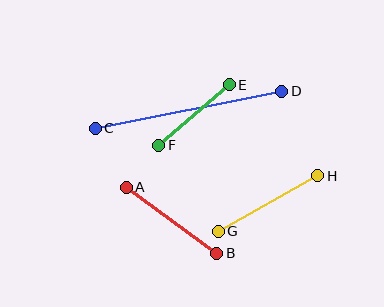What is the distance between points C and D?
The distance is approximately 190 pixels.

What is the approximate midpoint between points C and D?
The midpoint is at approximately (189, 110) pixels.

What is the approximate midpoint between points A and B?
The midpoint is at approximately (172, 220) pixels.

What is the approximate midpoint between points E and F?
The midpoint is at approximately (194, 115) pixels.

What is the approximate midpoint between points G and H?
The midpoint is at approximately (268, 203) pixels.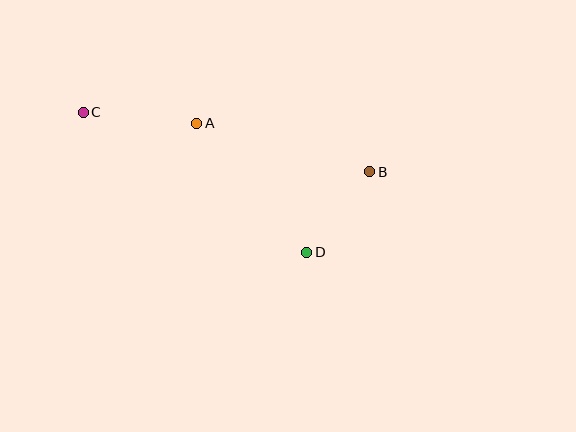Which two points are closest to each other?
Points B and D are closest to each other.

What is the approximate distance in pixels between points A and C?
The distance between A and C is approximately 114 pixels.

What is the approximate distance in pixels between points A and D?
The distance between A and D is approximately 170 pixels.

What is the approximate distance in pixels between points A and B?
The distance between A and B is approximately 180 pixels.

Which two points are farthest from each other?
Points B and C are farthest from each other.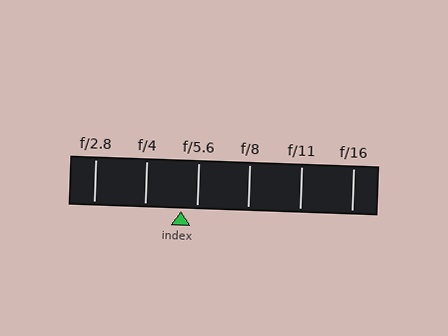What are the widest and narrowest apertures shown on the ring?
The widest aperture shown is f/2.8 and the narrowest is f/16.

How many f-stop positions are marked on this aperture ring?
There are 6 f-stop positions marked.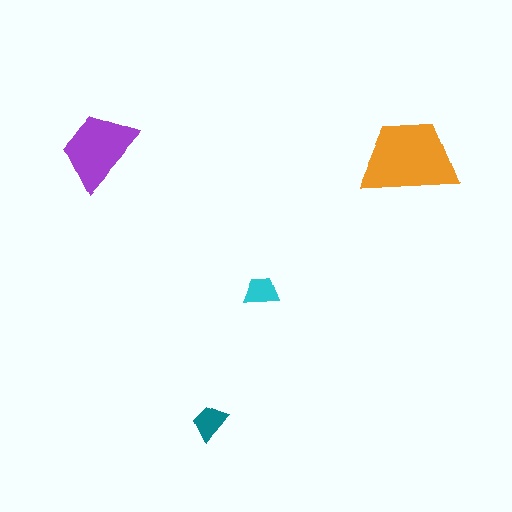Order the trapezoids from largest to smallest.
the orange one, the purple one, the teal one, the cyan one.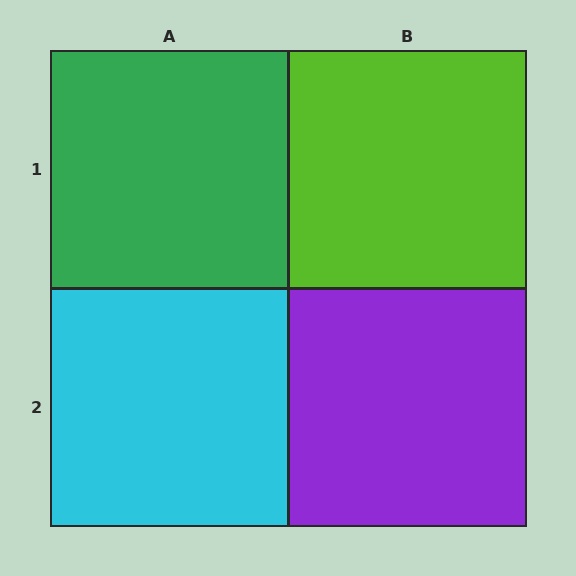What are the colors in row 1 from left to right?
Green, lime.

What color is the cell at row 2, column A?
Cyan.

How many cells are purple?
1 cell is purple.